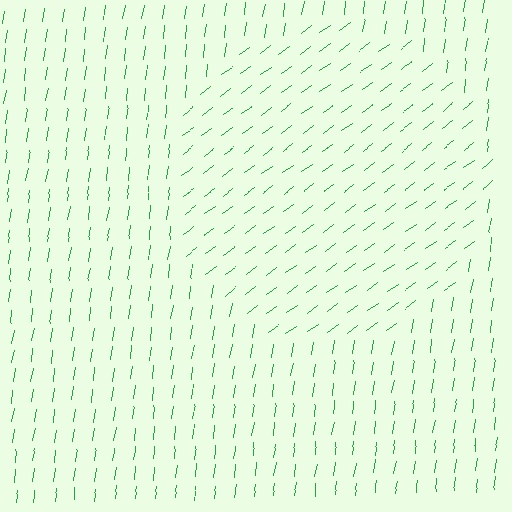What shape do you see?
I see a circle.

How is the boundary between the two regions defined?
The boundary is defined purely by a change in line orientation (approximately 45 degrees difference). All lines are the same color and thickness.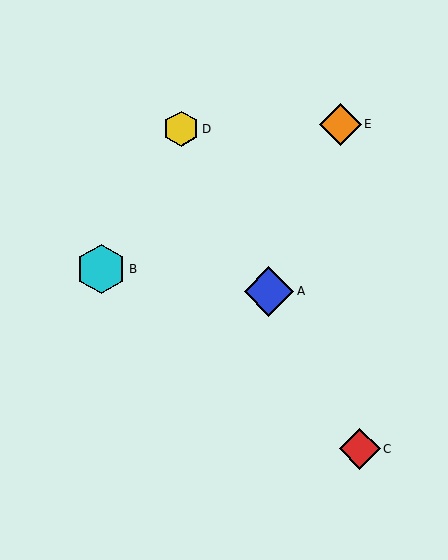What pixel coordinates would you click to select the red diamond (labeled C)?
Click at (360, 449) to select the red diamond C.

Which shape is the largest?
The cyan hexagon (labeled B) is the largest.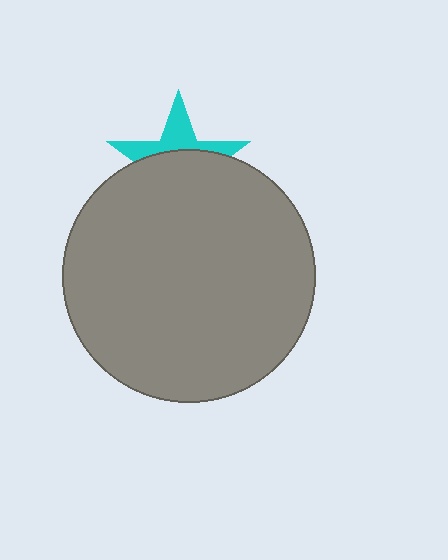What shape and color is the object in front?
The object in front is a gray circle.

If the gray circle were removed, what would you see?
You would see the complete cyan star.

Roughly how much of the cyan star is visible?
A small part of it is visible (roughly 37%).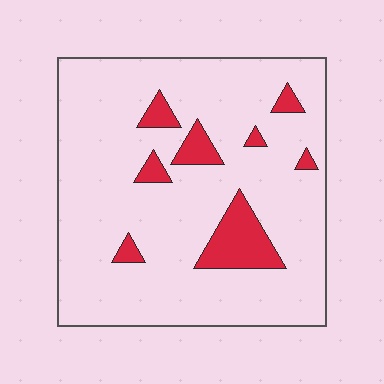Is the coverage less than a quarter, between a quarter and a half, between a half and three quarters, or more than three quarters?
Less than a quarter.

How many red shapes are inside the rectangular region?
8.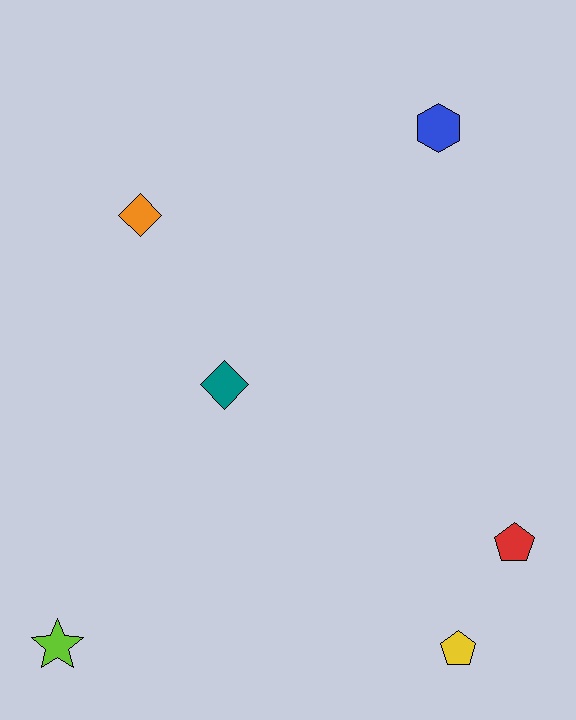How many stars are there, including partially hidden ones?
There is 1 star.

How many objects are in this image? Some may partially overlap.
There are 6 objects.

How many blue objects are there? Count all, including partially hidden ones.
There is 1 blue object.